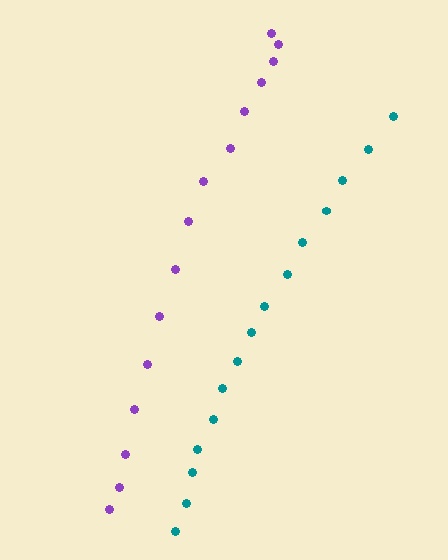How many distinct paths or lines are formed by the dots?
There are 2 distinct paths.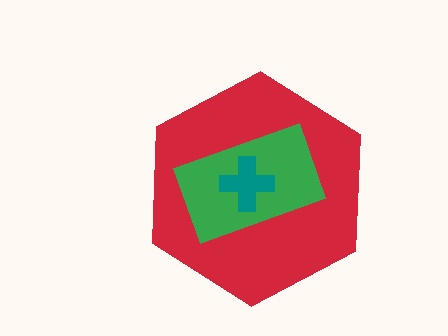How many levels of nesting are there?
3.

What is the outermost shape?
The red hexagon.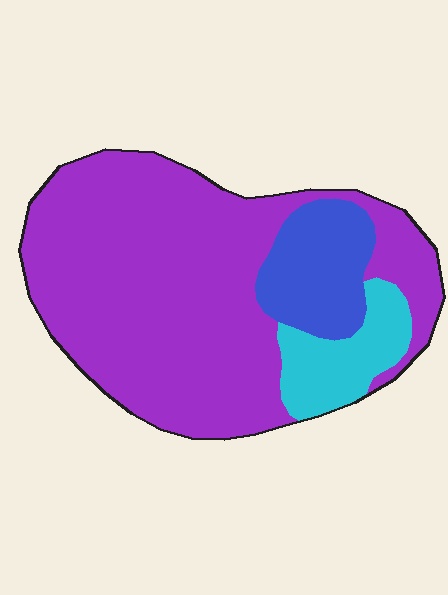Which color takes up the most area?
Purple, at roughly 75%.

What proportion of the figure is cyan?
Cyan covers about 10% of the figure.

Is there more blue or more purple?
Purple.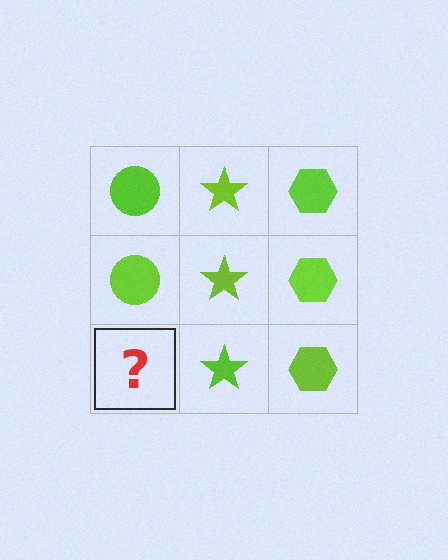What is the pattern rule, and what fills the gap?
The rule is that each column has a consistent shape. The gap should be filled with a lime circle.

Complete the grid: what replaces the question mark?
The question mark should be replaced with a lime circle.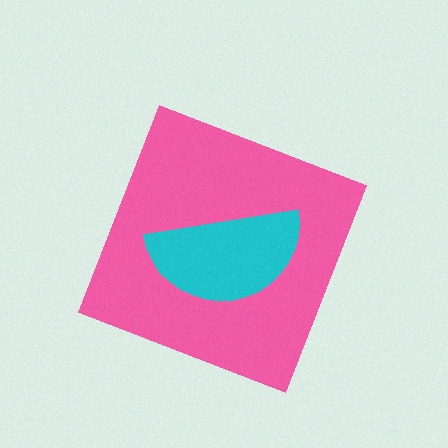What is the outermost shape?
The pink diamond.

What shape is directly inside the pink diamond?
The cyan semicircle.